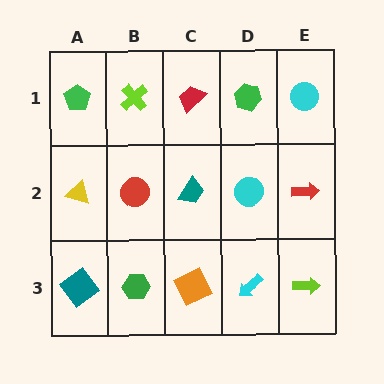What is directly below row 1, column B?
A red circle.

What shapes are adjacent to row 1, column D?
A cyan circle (row 2, column D), a red trapezoid (row 1, column C), a cyan circle (row 1, column E).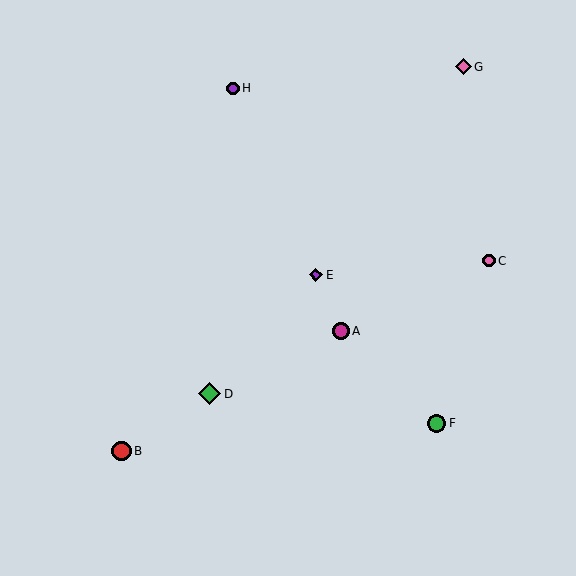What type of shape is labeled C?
Shape C is a pink circle.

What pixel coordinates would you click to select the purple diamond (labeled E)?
Click at (316, 275) to select the purple diamond E.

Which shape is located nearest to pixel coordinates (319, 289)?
The purple diamond (labeled E) at (316, 275) is nearest to that location.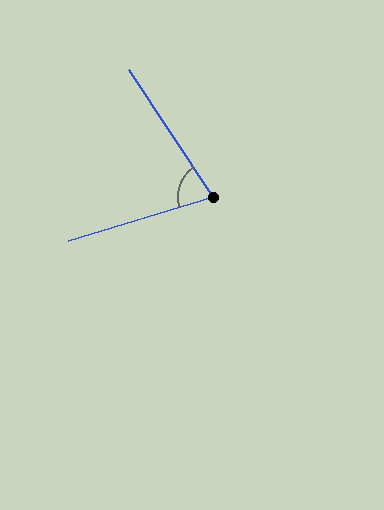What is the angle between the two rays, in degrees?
Approximately 73 degrees.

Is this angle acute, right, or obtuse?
It is acute.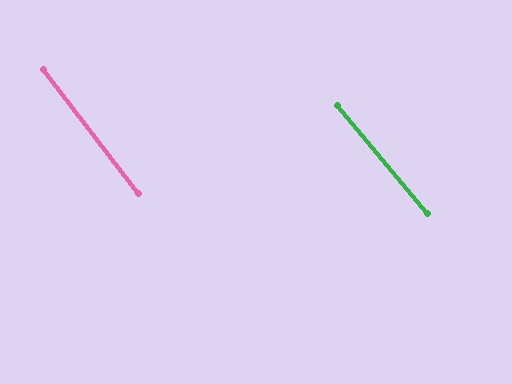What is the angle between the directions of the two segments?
Approximately 2 degrees.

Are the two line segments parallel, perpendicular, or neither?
Parallel — their directions differ by only 1.9°.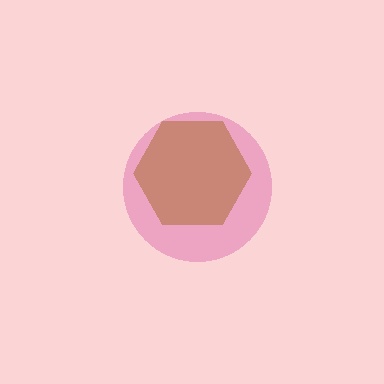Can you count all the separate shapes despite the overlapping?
Yes, there are 2 separate shapes.